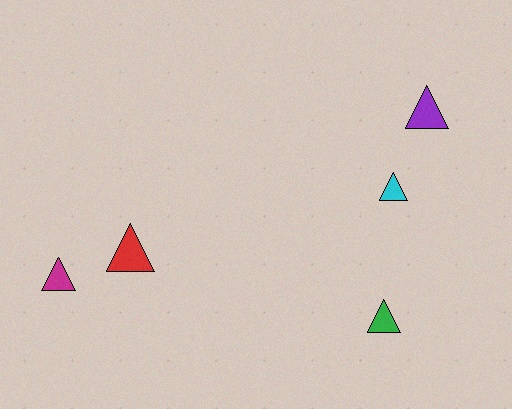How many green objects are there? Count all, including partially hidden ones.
There is 1 green object.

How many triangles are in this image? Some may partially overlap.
There are 5 triangles.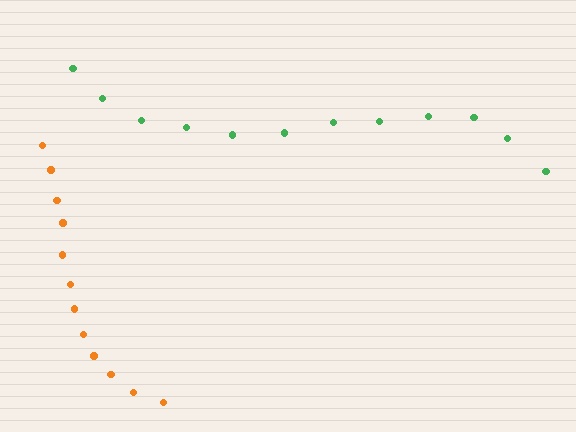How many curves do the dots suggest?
There are 2 distinct paths.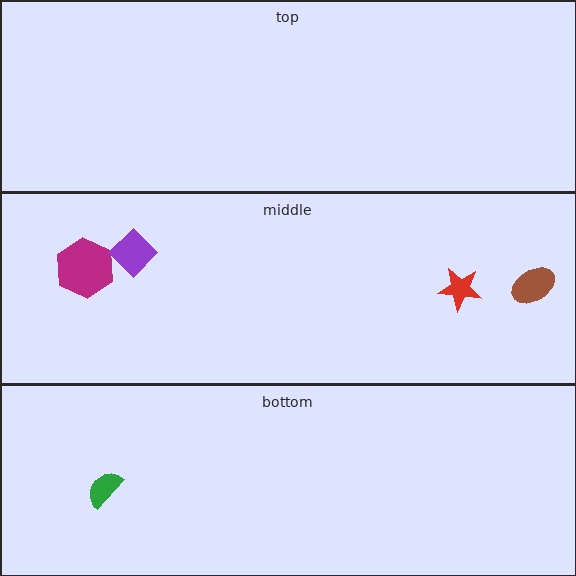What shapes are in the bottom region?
The green semicircle.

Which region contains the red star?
The middle region.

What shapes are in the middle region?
The magenta hexagon, the purple diamond, the red star, the brown ellipse.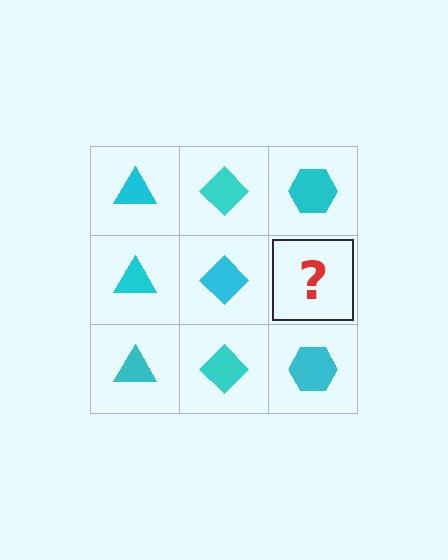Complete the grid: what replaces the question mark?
The question mark should be replaced with a cyan hexagon.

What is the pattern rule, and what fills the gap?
The rule is that each column has a consistent shape. The gap should be filled with a cyan hexagon.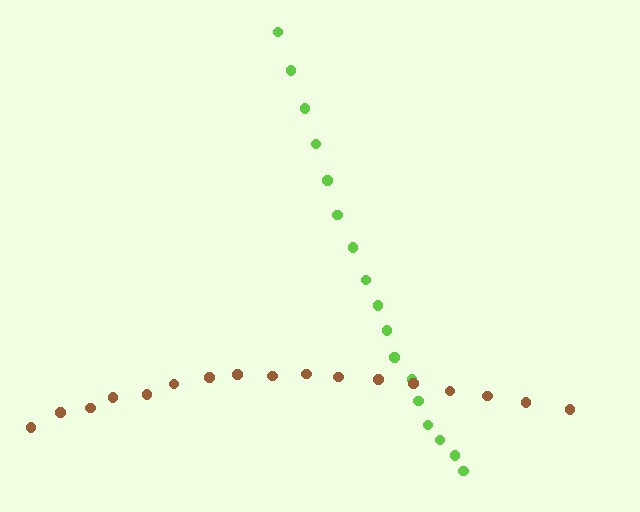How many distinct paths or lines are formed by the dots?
There are 2 distinct paths.